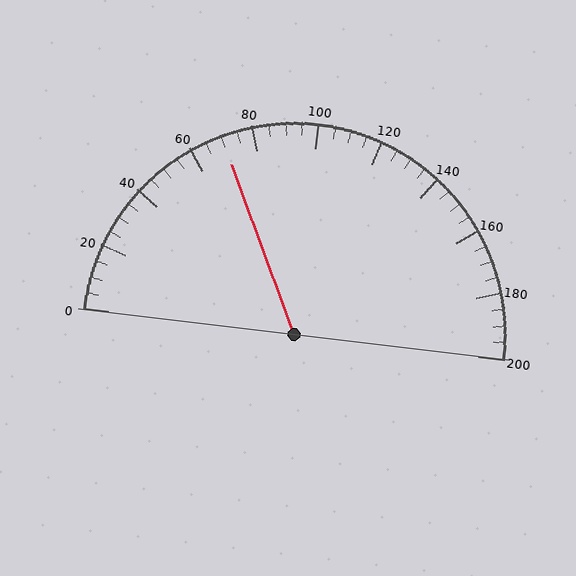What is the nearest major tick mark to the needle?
The nearest major tick mark is 80.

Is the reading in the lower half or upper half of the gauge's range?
The reading is in the lower half of the range (0 to 200).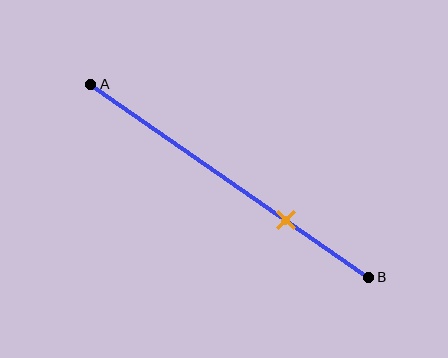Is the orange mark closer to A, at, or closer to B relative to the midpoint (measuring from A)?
The orange mark is closer to point B than the midpoint of segment AB.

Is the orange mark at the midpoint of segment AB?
No, the mark is at about 70% from A, not at the 50% midpoint.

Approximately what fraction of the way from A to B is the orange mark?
The orange mark is approximately 70% of the way from A to B.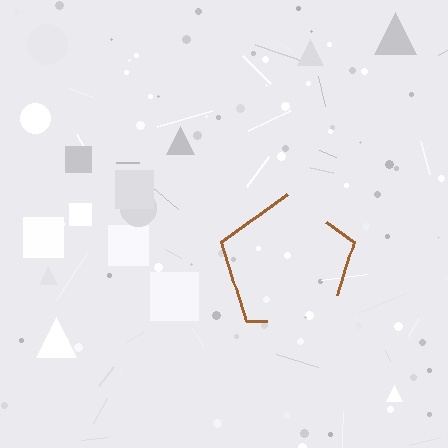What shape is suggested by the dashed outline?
The dashed outline suggests a pentagon.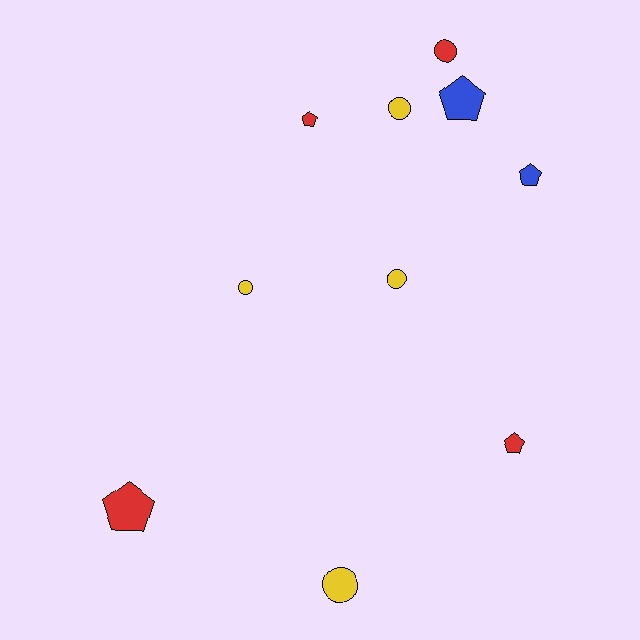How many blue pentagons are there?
There are 2 blue pentagons.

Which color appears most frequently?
Red, with 4 objects.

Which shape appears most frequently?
Pentagon, with 5 objects.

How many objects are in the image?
There are 10 objects.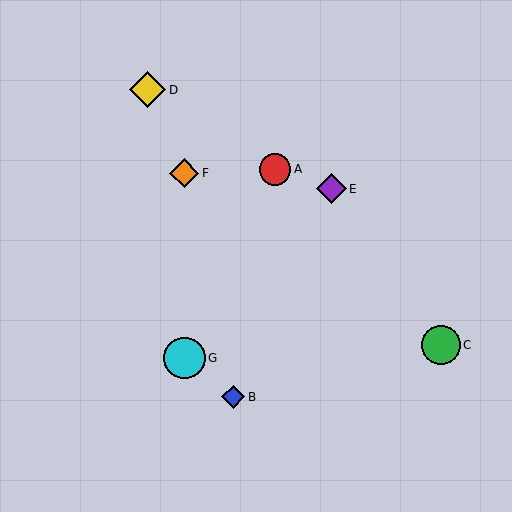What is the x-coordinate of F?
Object F is at x≈184.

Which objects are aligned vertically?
Objects F, G are aligned vertically.